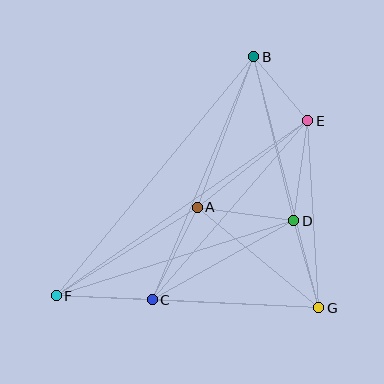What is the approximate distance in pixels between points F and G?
The distance between F and G is approximately 263 pixels.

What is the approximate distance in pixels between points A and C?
The distance between A and C is approximately 103 pixels.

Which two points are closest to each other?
Points B and E are closest to each other.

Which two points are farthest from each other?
Points B and F are farthest from each other.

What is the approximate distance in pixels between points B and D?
The distance between B and D is approximately 169 pixels.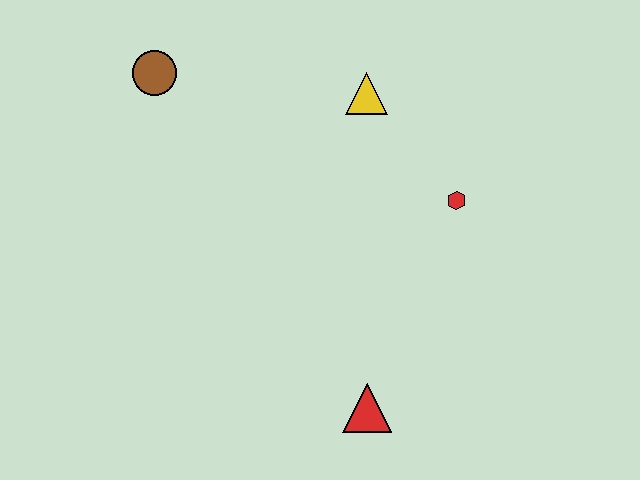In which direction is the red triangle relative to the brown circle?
The red triangle is below the brown circle.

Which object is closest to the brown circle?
The yellow triangle is closest to the brown circle.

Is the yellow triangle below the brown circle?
Yes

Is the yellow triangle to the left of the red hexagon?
Yes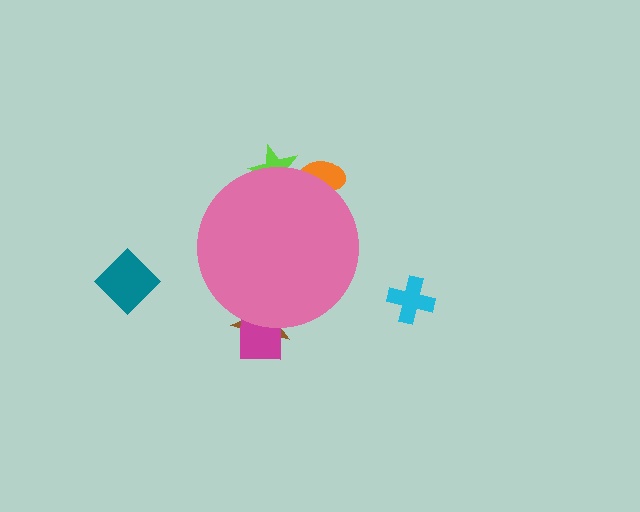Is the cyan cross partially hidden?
No, the cyan cross is fully visible.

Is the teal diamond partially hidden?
No, the teal diamond is fully visible.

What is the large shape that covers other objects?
A pink circle.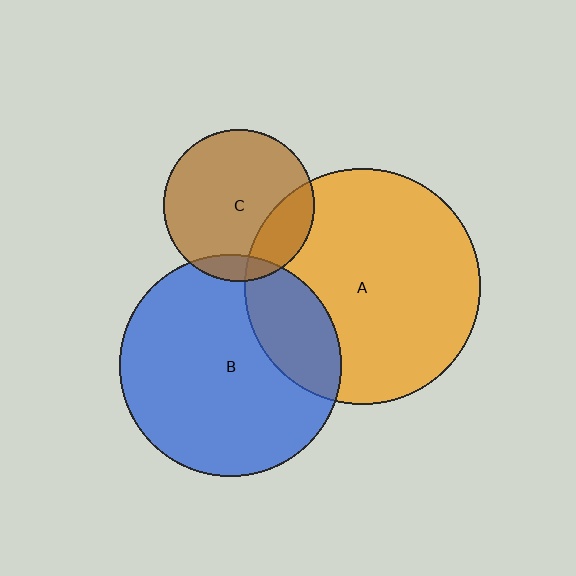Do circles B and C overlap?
Yes.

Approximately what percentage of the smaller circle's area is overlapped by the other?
Approximately 10%.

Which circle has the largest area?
Circle A (orange).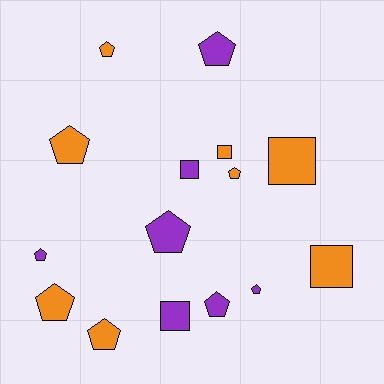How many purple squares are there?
There are 2 purple squares.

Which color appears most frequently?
Orange, with 8 objects.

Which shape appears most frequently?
Pentagon, with 10 objects.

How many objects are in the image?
There are 15 objects.